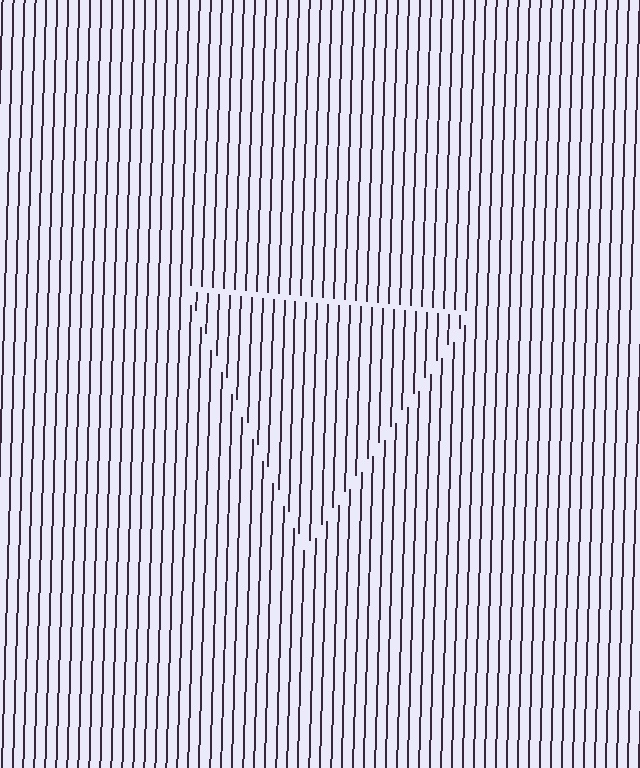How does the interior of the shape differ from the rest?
The interior of the shape contains the same grating, shifted by half a period — the contour is defined by the phase discontinuity where line-ends from the inner and outer gratings abut.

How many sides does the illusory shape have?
3 sides — the line-ends trace a triangle.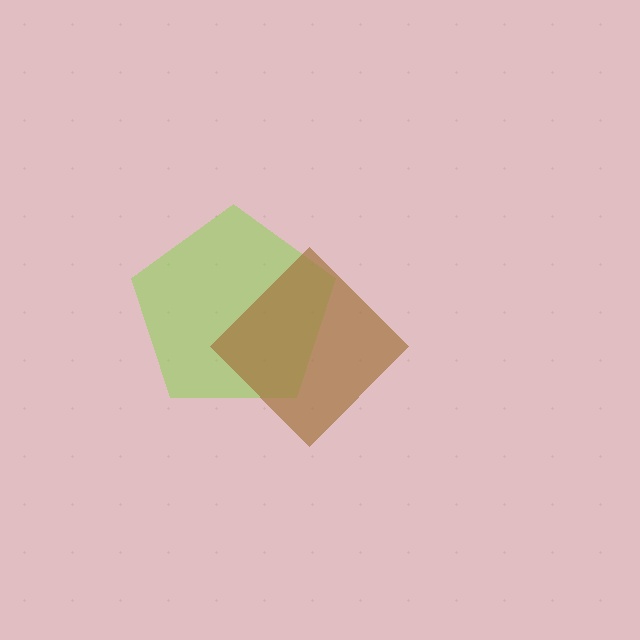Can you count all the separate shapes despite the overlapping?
Yes, there are 2 separate shapes.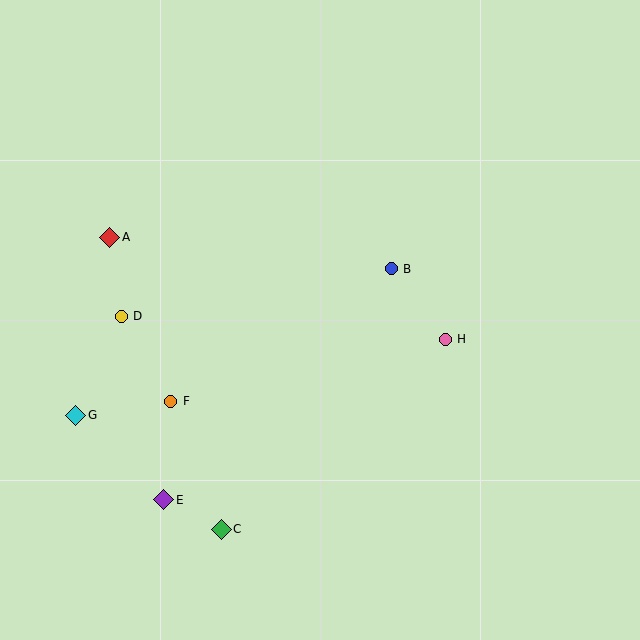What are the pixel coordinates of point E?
Point E is at (164, 500).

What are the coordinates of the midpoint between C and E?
The midpoint between C and E is at (192, 514).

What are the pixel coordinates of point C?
Point C is at (221, 529).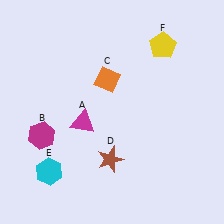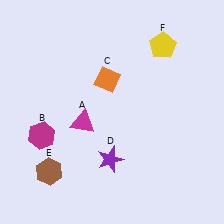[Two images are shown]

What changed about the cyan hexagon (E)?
In Image 1, E is cyan. In Image 2, it changed to brown.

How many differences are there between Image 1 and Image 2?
There are 2 differences between the two images.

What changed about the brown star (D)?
In Image 1, D is brown. In Image 2, it changed to purple.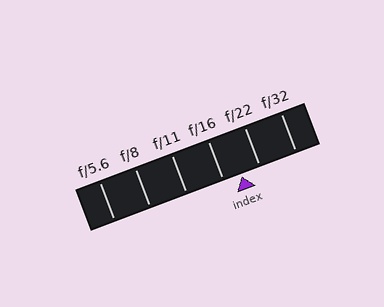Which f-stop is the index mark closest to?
The index mark is closest to f/16.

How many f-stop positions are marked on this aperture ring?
There are 6 f-stop positions marked.